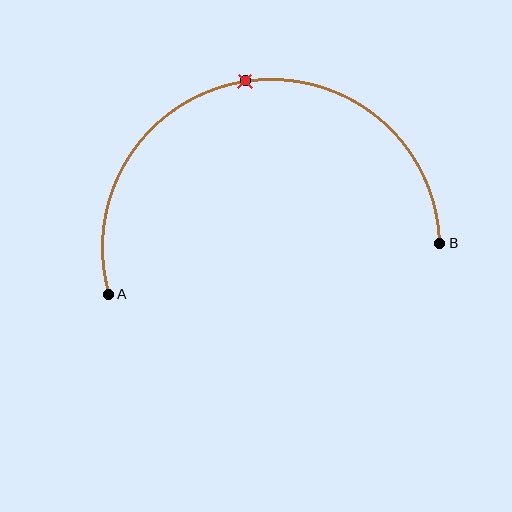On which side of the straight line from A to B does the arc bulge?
The arc bulges above the straight line connecting A and B.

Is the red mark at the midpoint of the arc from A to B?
Yes. The red mark lies on the arc at equal arc-length from both A and B — it is the arc midpoint.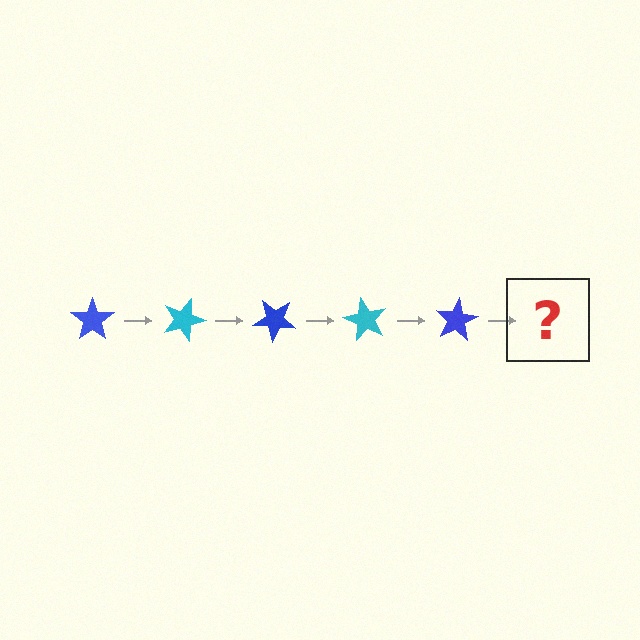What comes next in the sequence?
The next element should be a cyan star, rotated 100 degrees from the start.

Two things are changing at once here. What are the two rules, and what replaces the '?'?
The two rules are that it rotates 20 degrees each step and the color cycles through blue and cyan. The '?' should be a cyan star, rotated 100 degrees from the start.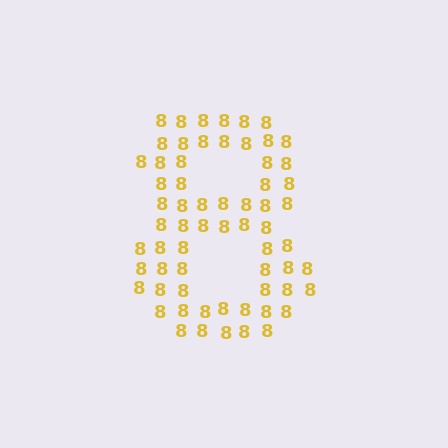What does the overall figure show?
The overall figure shows the digit 8.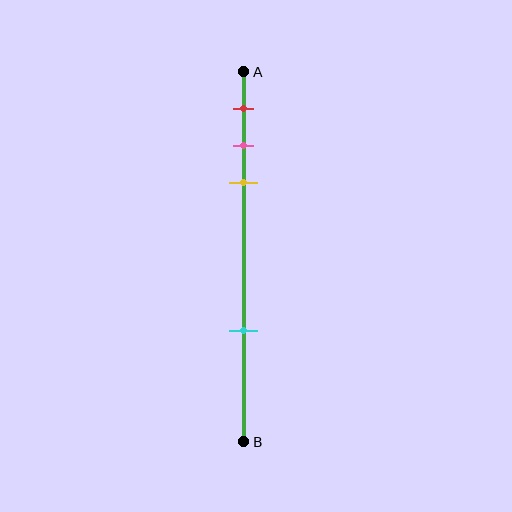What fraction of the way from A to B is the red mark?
The red mark is approximately 10% (0.1) of the way from A to B.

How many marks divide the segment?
There are 4 marks dividing the segment.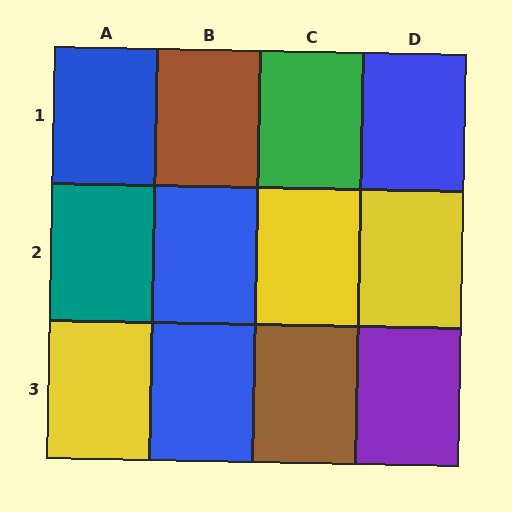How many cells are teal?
1 cell is teal.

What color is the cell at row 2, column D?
Yellow.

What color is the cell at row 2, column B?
Blue.